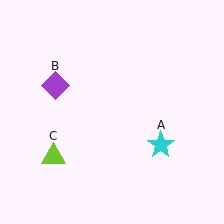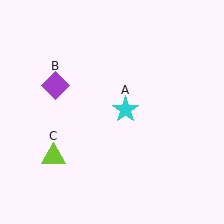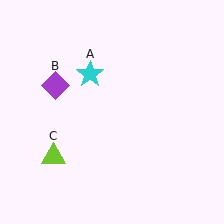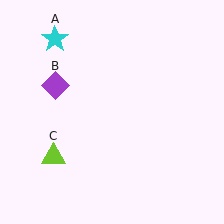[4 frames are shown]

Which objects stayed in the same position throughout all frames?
Purple diamond (object B) and lime triangle (object C) remained stationary.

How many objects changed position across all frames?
1 object changed position: cyan star (object A).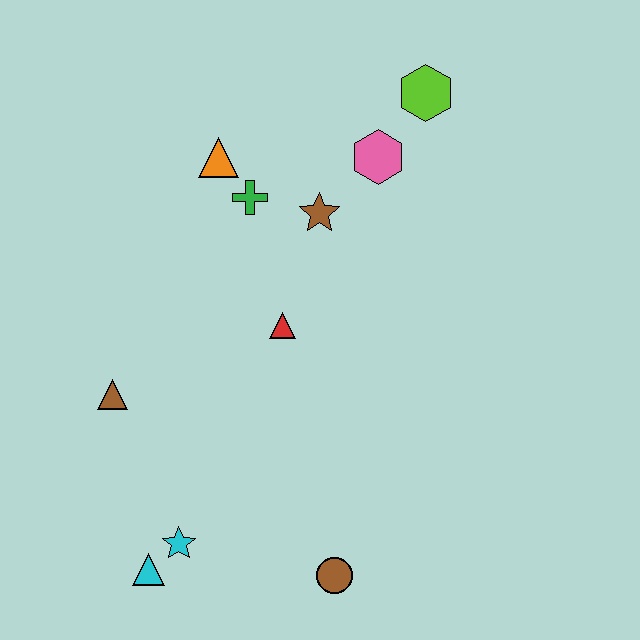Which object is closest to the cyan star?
The cyan triangle is closest to the cyan star.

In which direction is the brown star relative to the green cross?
The brown star is to the right of the green cross.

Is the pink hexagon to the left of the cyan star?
No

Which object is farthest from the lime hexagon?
The cyan triangle is farthest from the lime hexagon.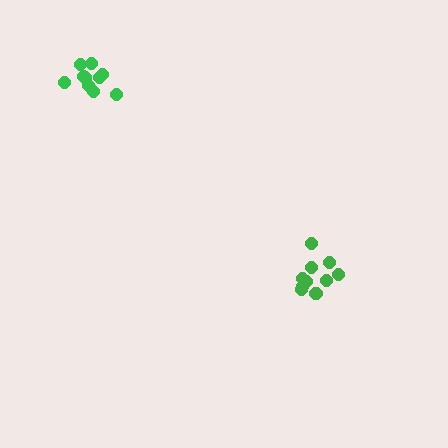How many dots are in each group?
Group 1: 10 dots, Group 2: 10 dots (20 total).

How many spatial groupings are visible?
There are 2 spatial groupings.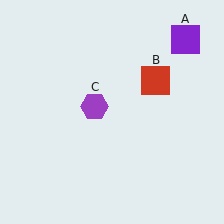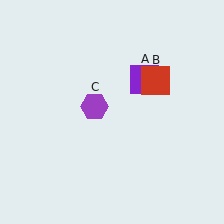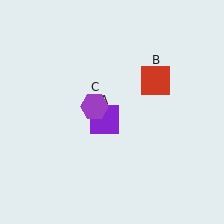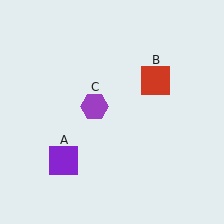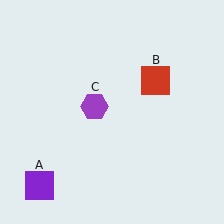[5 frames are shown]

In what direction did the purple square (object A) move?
The purple square (object A) moved down and to the left.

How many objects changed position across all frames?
1 object changed position: purple square (object A).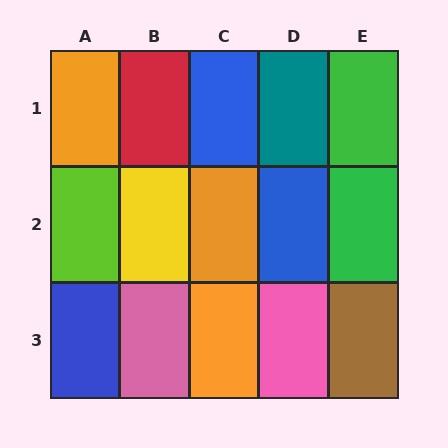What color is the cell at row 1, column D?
Teal.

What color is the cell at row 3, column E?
Brown.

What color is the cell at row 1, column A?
Orange.